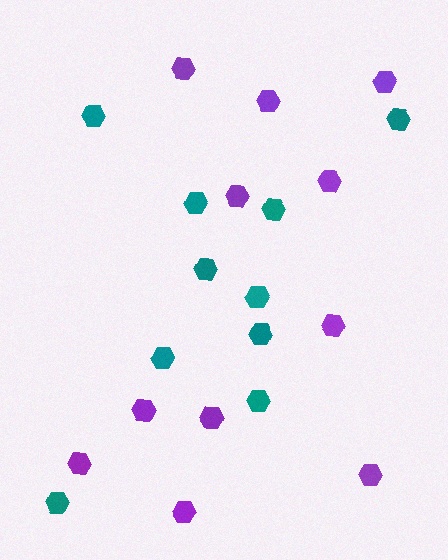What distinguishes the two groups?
There are 2 groups: one group of teal hexagons (10) and one group of purple hexagons (11).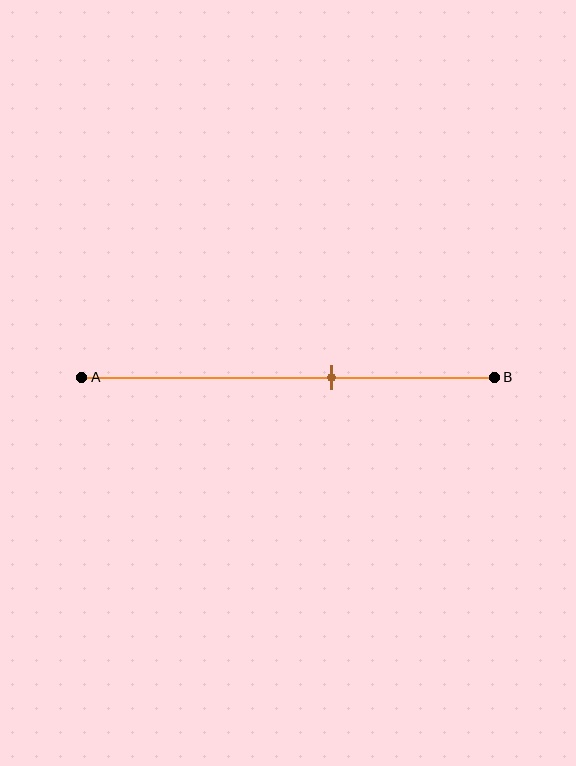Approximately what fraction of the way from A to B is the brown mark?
The brown mark is approximately 60% of the way from A to B.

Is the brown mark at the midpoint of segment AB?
No, the mark is at about 60% from A, not at the 50% midpoint.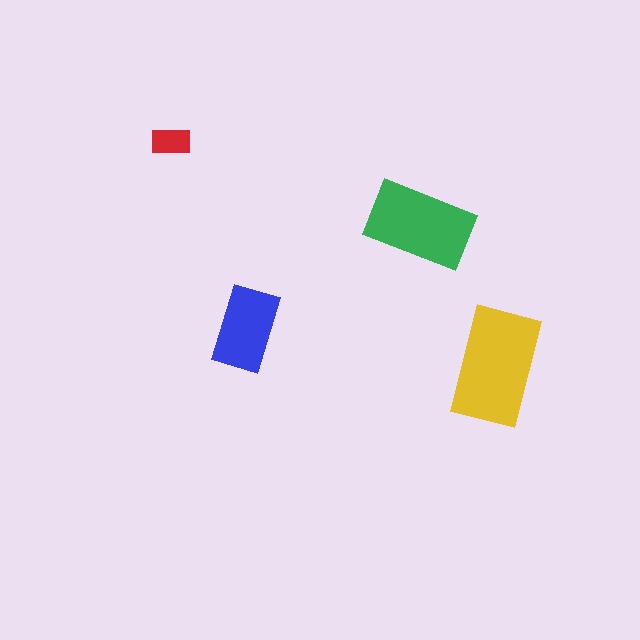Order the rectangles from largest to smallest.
the yellow one, the green one, the blue one, the red one.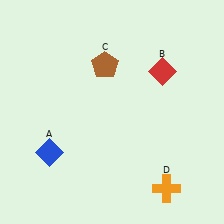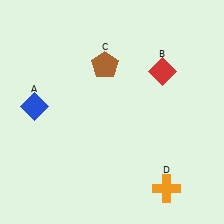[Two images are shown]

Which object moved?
The blue diamond (A) moved up.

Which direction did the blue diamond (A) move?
The blue diamond (A) moved up.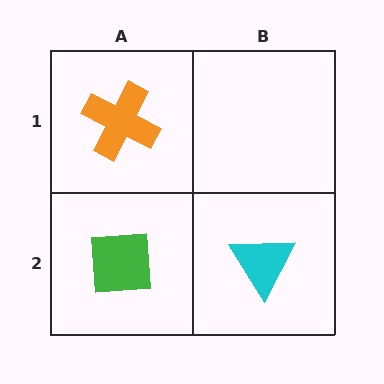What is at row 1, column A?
An orange cross.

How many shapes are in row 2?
2 shapes.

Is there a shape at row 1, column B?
No, that cell is empty.